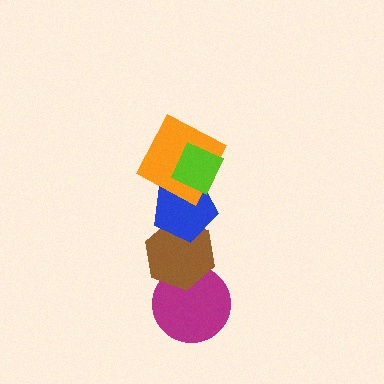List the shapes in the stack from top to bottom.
From top to bottom: the lime diamond, the orange square, the blue pentagon, the brown hexagon, the magenta circle.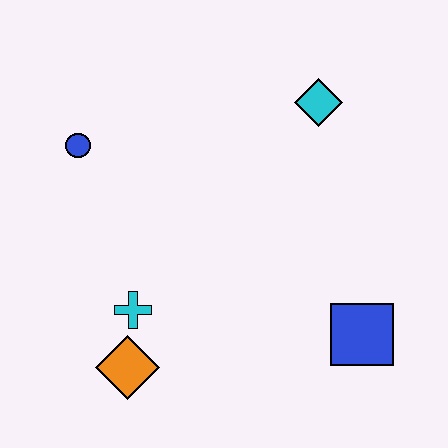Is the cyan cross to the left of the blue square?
Yes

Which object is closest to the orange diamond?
The cyan cross is closest to the orange diamond.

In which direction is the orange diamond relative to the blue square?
The orange diamond is to the left of the blue square.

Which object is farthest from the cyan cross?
The cyan diamond is farthest from the cyan cross.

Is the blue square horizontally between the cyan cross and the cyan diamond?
No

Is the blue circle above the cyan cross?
Yes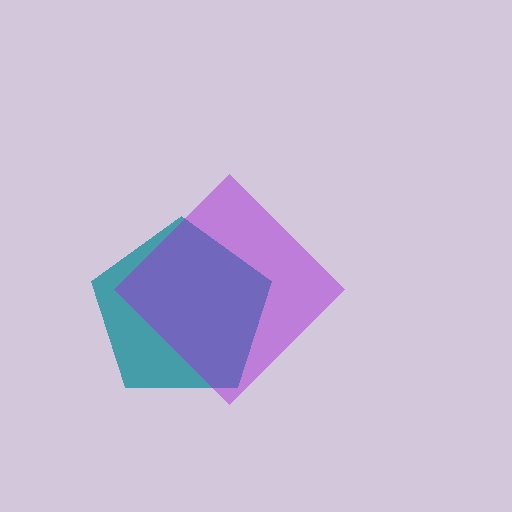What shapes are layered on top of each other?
The layered shapes are: a teal pentagon, a purple diamond.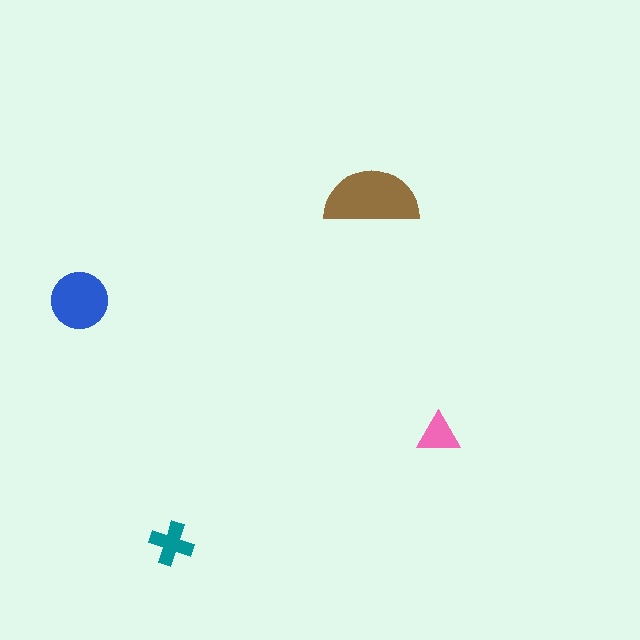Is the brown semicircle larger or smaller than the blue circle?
Larger.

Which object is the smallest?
The pink triangle.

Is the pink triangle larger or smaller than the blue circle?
Smaller.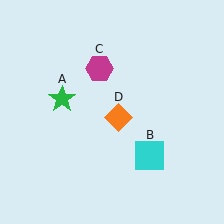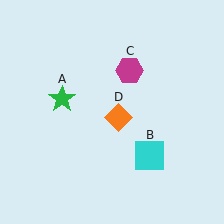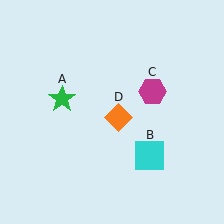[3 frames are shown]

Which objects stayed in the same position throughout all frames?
Green star (object A) and cyan square (object B) and orange diamond (object D) remained stationary.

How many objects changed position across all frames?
1 object changed position: magenta hexagon (object C).